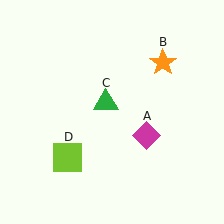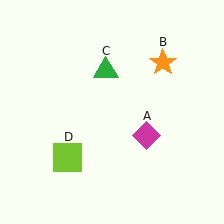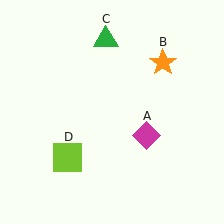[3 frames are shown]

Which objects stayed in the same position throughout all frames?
Magenta diamond (object A) and orange star (object B) and lime square (object D) remained stationary.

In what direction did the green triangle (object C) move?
The green triangle (object C) moved up.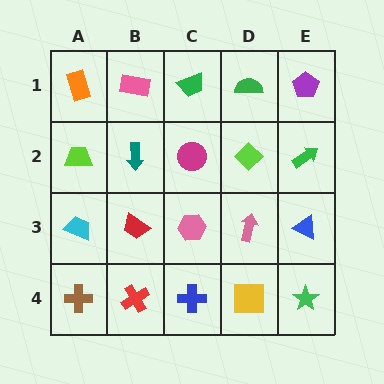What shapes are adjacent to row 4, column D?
A pink arrow (row 3, column D), a blue cross (row 4, column C), a green star (row 4, column E).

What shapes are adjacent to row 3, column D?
A lime diamond (row 2, column D), a yellow square (row 4, column D), a pink hexagon (row 3, column C), a blue triangle (row 3, column E).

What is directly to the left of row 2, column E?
A lime diamond.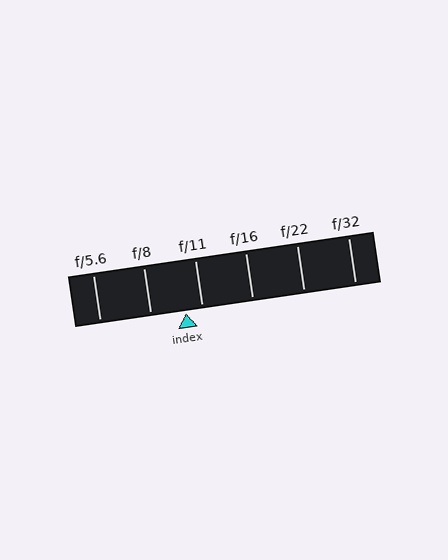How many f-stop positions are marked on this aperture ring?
There are 6 f-stop positions marked.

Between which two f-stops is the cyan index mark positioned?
The index mark is between f/8 and f/11.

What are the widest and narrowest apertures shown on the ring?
The widest aperture shown is f/5.6 and the narrowest is f/32.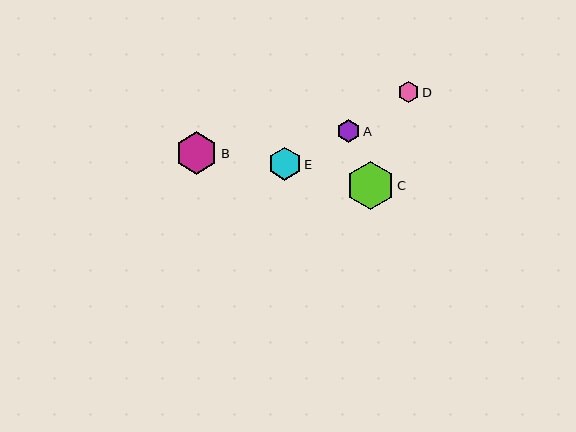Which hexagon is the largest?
Hexagon C is the largest with a size of approximately 48 pixels.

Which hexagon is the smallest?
Hexagon D is the smallest with a size of approximately 21 pixels.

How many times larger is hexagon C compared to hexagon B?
Hexagon C is approximately 1.1 times the size of hexagon B.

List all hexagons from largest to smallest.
From largest to smallest: C, B, E, A, D.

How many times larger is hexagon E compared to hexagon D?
Hexagon E is approximately 1.6 times the size of hexagon D.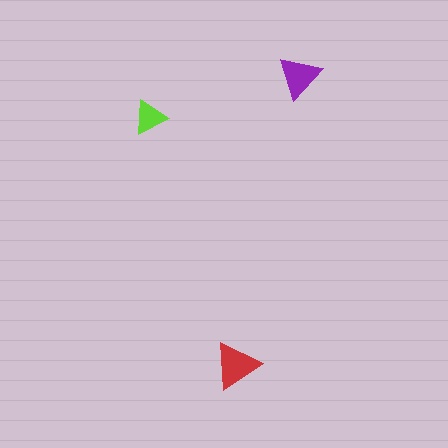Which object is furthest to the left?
The lime triangle is leftmost.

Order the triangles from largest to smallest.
the red one, the purple one, the lime one.